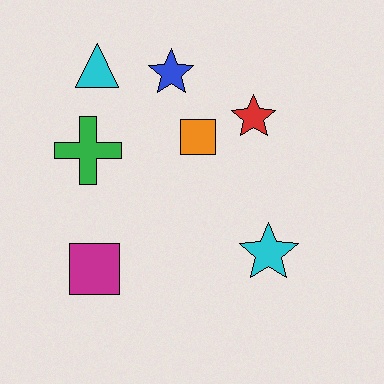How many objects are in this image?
There are 7 objects.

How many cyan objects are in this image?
There are 2 cyan objects.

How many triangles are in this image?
There is 1 triangle.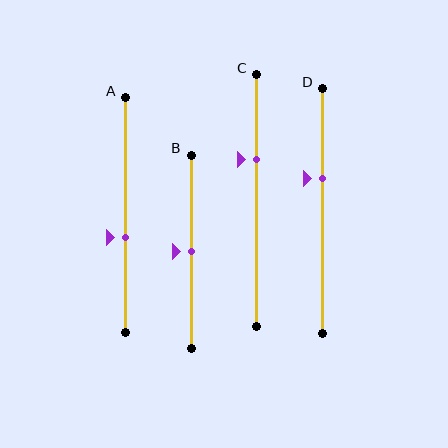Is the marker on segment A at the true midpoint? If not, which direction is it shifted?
No, the marker on segment A is shifted downward by about 9% of the segment length.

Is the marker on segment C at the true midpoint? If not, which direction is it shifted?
No, the marker on segment C is shifted upward by about 16% of the segment length.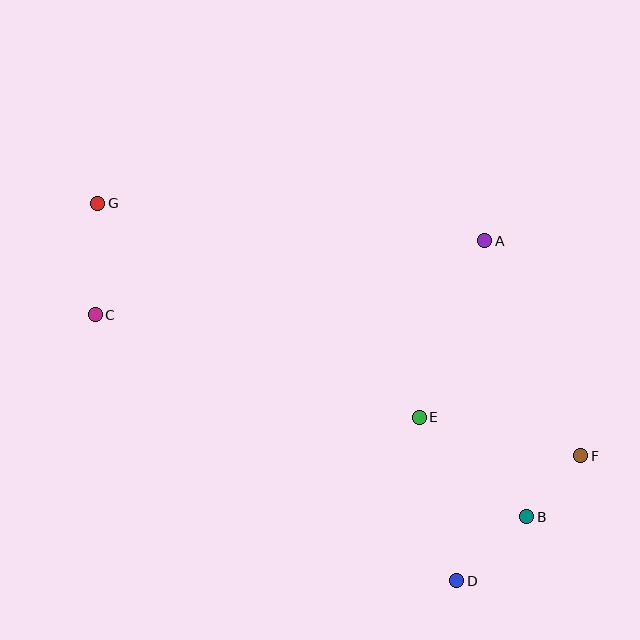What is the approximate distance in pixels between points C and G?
The distance between C and G is approximately 111 pixels.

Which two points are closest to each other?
Points B and F are closest to each other.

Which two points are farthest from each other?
Points F and G are farthest from each other.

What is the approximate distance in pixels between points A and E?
The distance between A and E is approximately 188 pixels.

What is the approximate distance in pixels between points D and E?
The distance between D and E is approximately 168 pixels.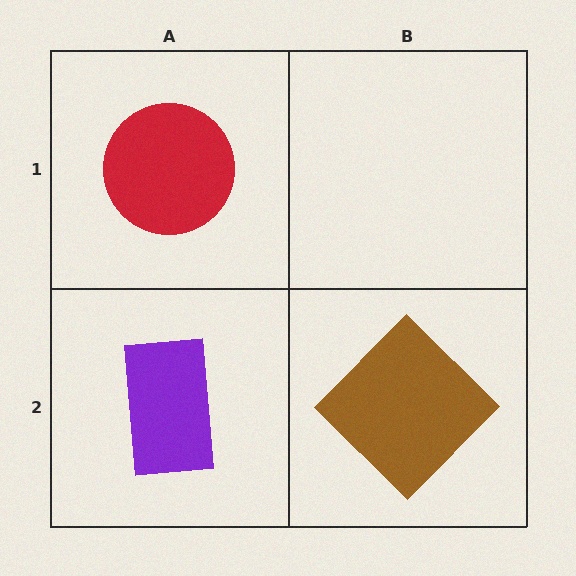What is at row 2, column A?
A purple rectangle.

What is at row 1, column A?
A red circle.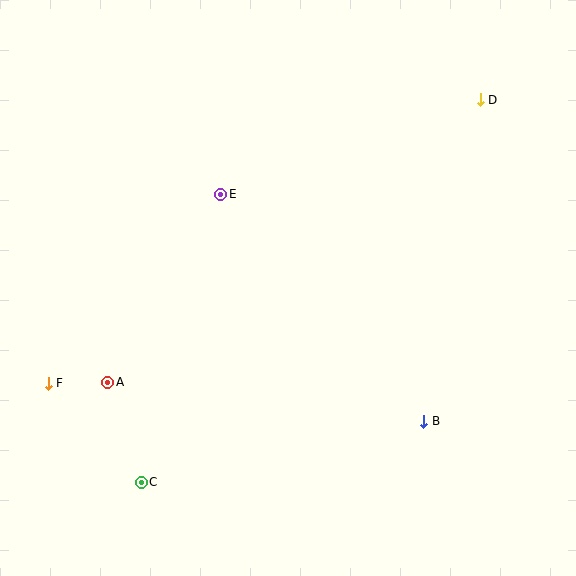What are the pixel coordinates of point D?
Point D is at (480, 100).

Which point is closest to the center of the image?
Point E at (221, 194) is closest to the center.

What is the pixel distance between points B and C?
The distance between B and C is 289 pixels.